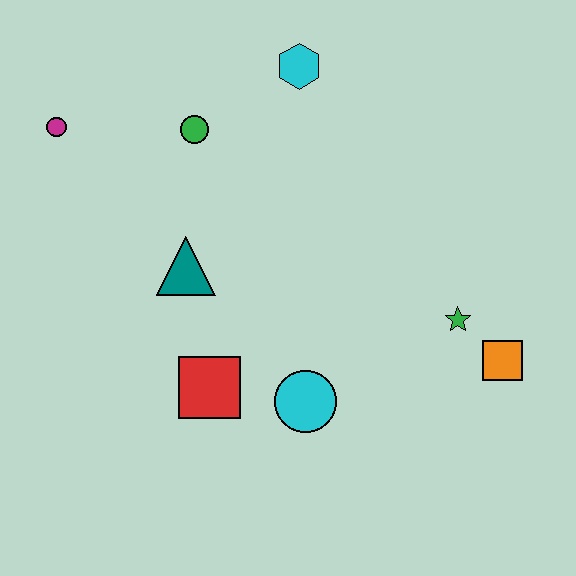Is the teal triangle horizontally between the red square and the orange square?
No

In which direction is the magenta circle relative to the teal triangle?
The magenta circle is above the teal triangle.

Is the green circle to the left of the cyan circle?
Yes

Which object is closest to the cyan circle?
The red square is closest to the cyan circle.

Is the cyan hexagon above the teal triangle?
Yes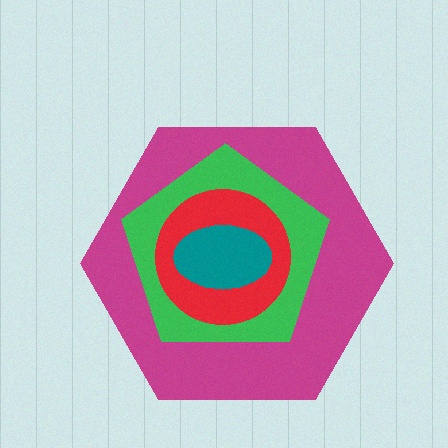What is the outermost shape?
The magenta hexagon.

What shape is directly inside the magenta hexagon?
The green pentagon.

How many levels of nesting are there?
4.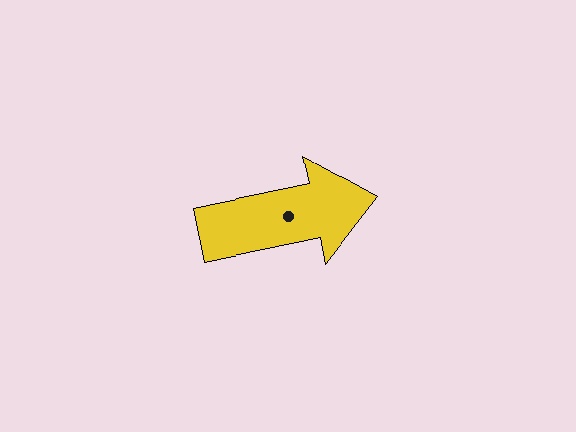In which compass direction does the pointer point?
East.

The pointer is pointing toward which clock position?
Roughly 3 o'clock.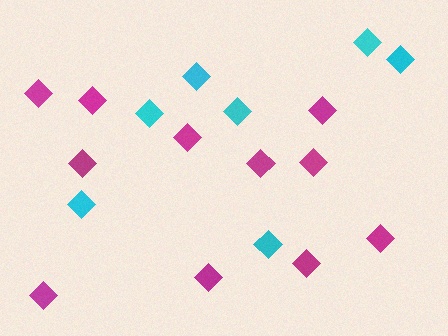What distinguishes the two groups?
There are 2 groups: one group of cyan diamonds (7) and one group of magenta diamonds (11).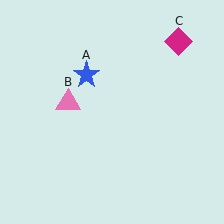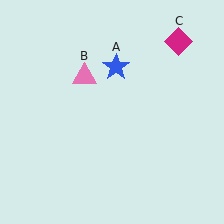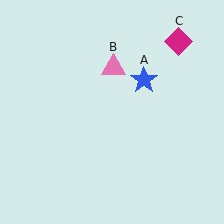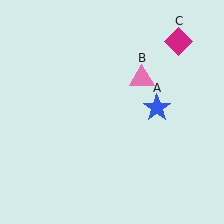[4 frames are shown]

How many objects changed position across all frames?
2 objects changed position: blue star (object A), pink triangle (object B).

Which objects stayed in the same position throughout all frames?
Magenta diamond (object C) remained stationary.